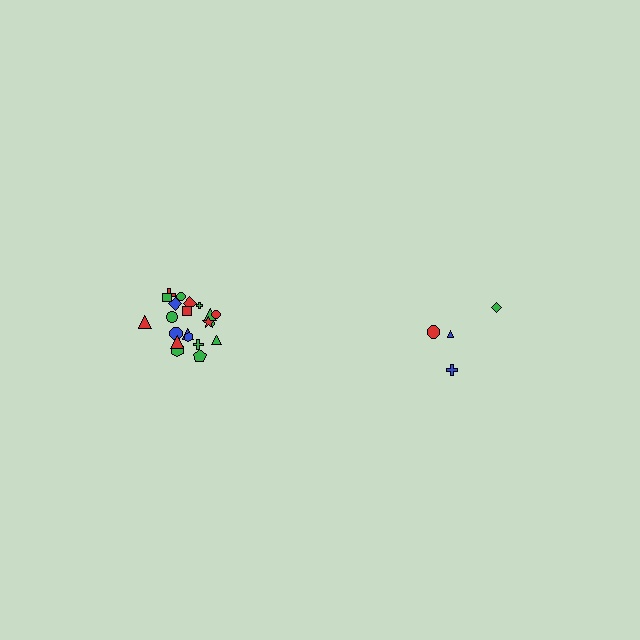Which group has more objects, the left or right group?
The left group.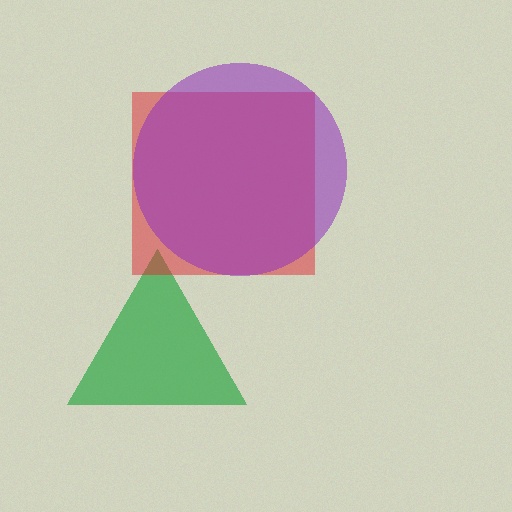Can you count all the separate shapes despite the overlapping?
Yes, there are 3 separate shapes.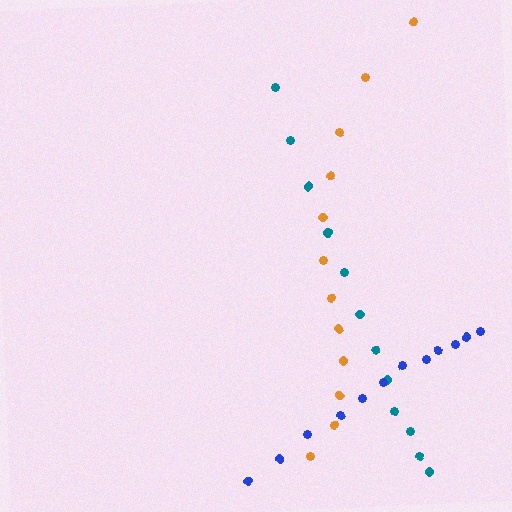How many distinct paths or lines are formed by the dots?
There are 3 distinct paths.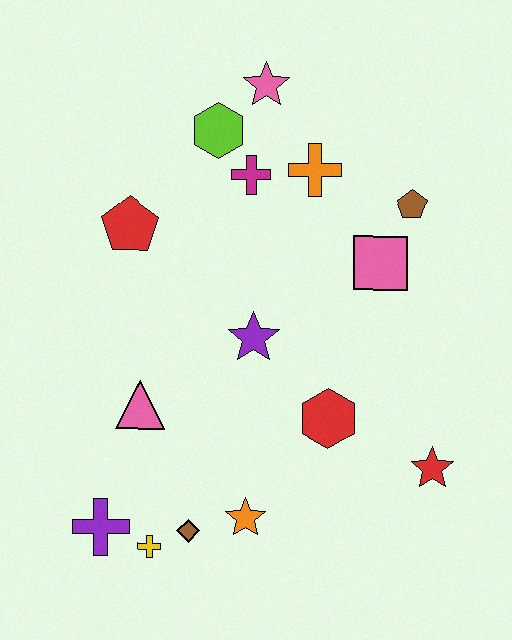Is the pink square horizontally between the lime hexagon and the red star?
Yes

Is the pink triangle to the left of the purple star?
Yes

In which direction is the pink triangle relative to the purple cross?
The pink triangle is above the purple cross.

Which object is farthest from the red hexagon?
The pink star is farthest from the red hexagon.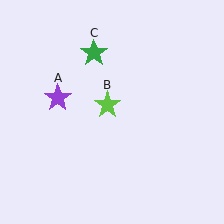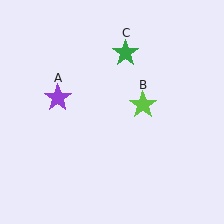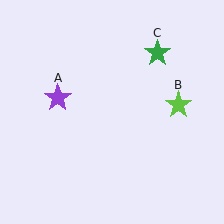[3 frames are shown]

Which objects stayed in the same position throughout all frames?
Purple star (object A) remained stationary.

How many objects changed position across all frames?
2 objects changed position: lime star (object B), green star (object C).